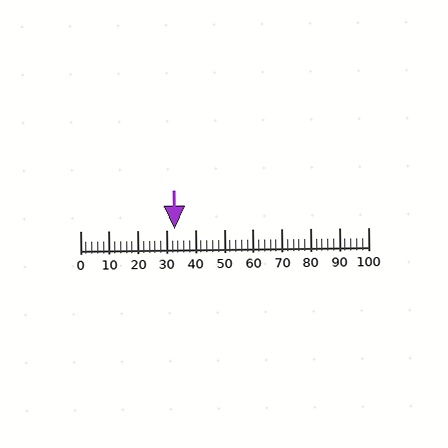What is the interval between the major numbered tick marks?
The major tick marks are spaced 10 units apart.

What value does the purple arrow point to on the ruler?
The purple arrow points to approximately 33.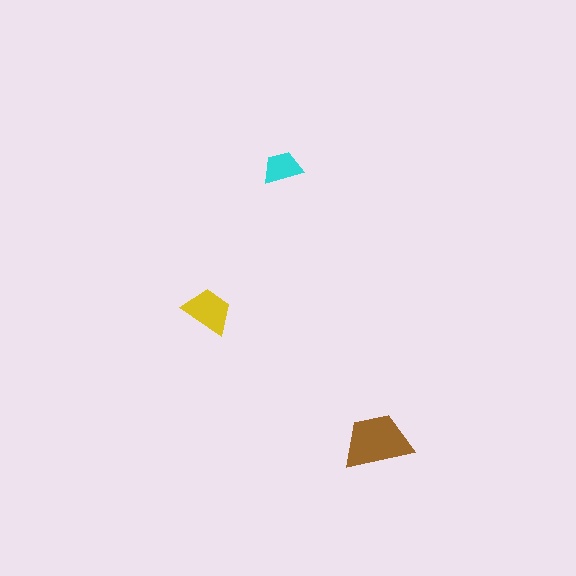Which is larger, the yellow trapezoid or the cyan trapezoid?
The yellow one.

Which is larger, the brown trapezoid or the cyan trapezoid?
The brown one.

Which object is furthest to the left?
The yellow trapezoid is leftmost.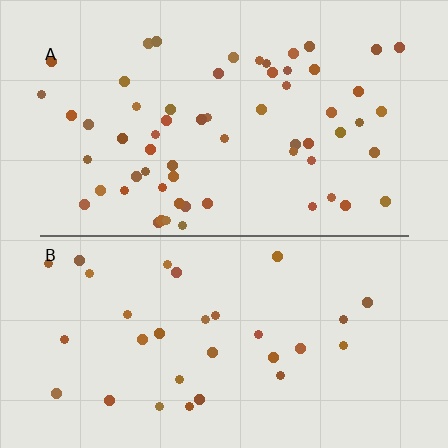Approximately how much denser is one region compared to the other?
Approximately 2.0× — region A over region B.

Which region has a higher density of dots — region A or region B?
A (the top).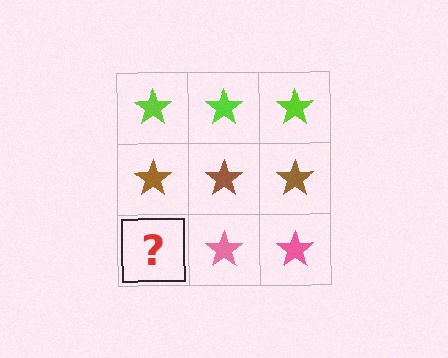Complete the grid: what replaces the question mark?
The question mark should be replaced with a pink star.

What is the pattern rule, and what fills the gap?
The rule is that each row has a consistent color. The gap should be filled with a pink star.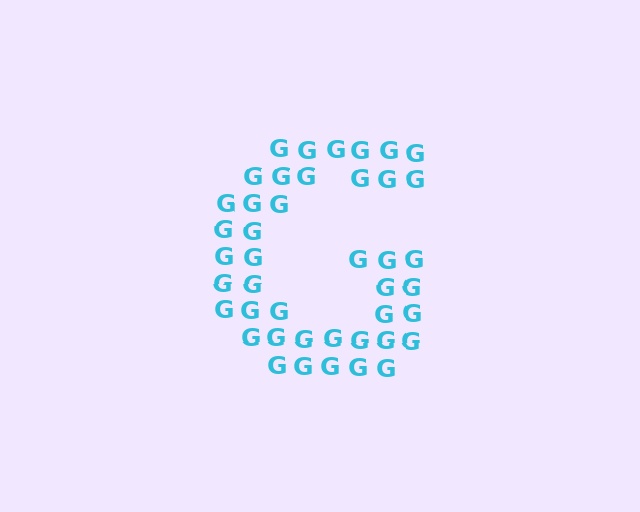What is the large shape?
The large shape is the letter G.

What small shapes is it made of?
It is made of small letter G's.